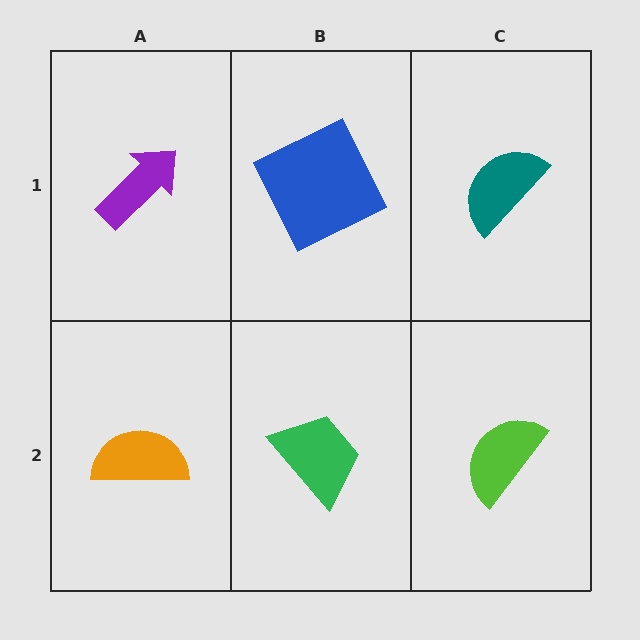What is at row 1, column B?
A blue square.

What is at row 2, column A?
An orange semicircle.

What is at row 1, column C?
A teal semicircle.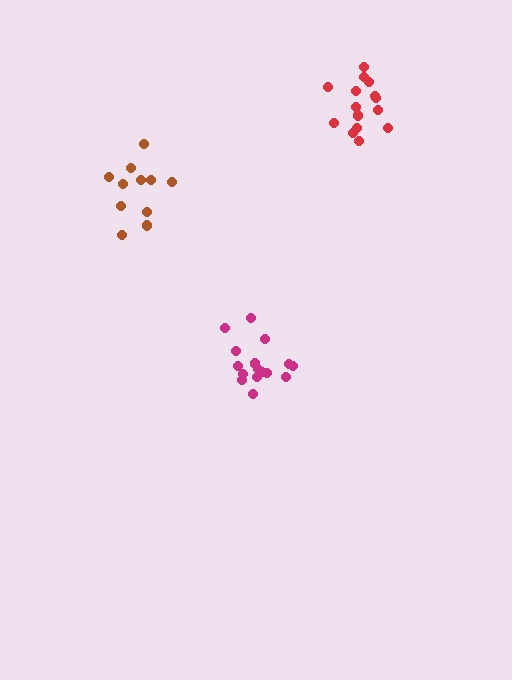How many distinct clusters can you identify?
There are 3 distinct clusters.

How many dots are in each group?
Group 1: 11 dots, Group 2: 15 dots, Group 3: 17 dots (43 total).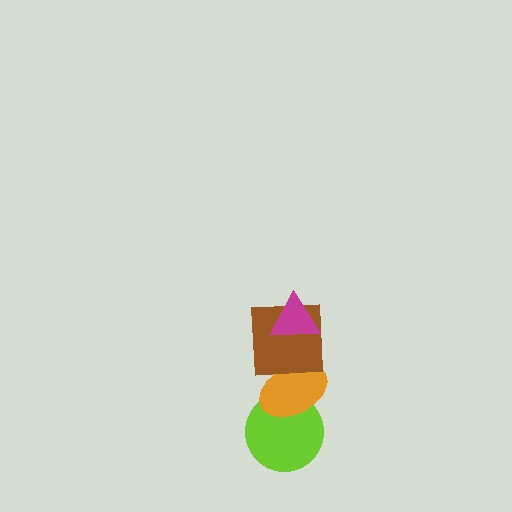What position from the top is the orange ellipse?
The orange ellipse is 3rd from the top.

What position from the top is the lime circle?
The lime circle is 4th from the top.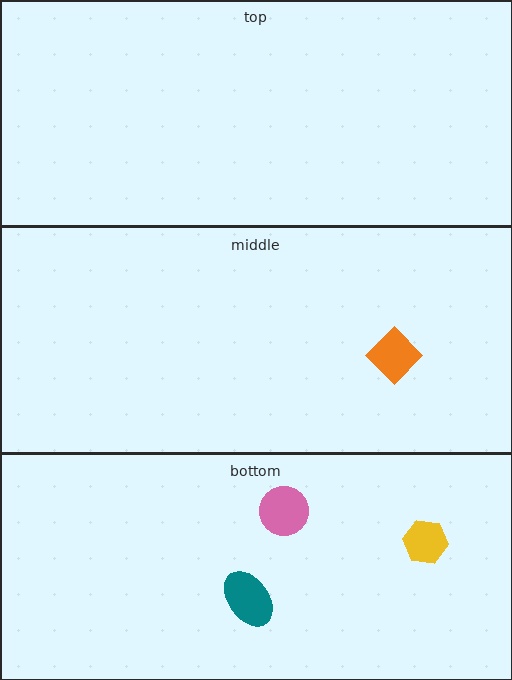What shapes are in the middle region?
The orange diamond.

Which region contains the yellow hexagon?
The bottom region.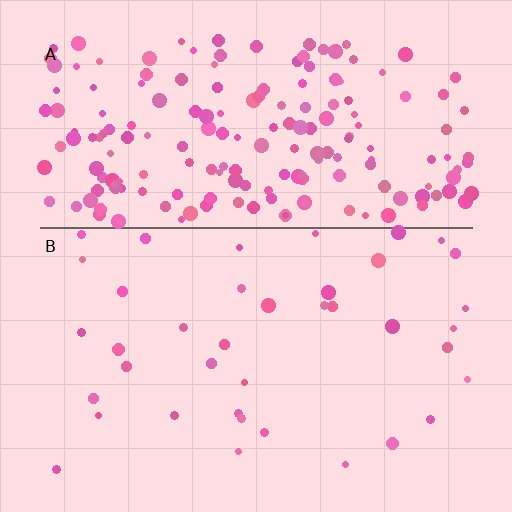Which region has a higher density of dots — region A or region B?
A (the top).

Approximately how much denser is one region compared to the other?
Approximately 5.1× — region A over region B.